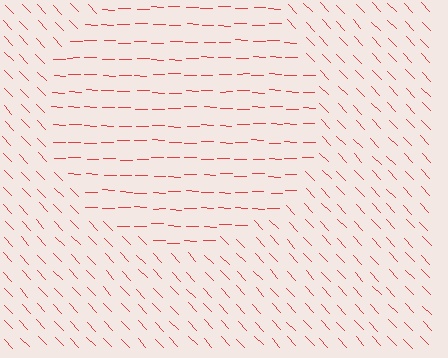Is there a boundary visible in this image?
Yes, there is a texture boundary formed by a change in line orientation.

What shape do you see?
I see a circle.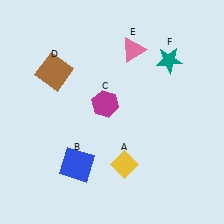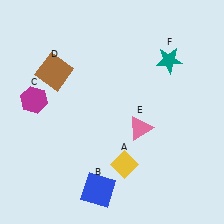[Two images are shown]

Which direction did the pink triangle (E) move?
The pink triangle (E) moved down.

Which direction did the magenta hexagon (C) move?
The magenta hexagon (C) moved left.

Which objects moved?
The objects that moved are: the blue square (B), the magenta hexagon (C), the pink triangle (E).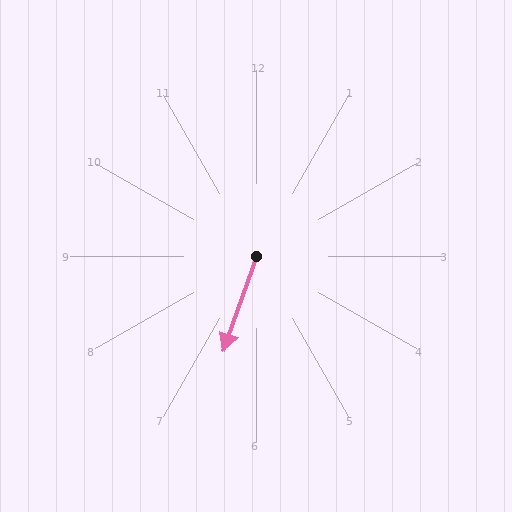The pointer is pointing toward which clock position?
Roughly 7 o'clock.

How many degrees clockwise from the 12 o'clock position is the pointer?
Approximately 199 degrees.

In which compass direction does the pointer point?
South.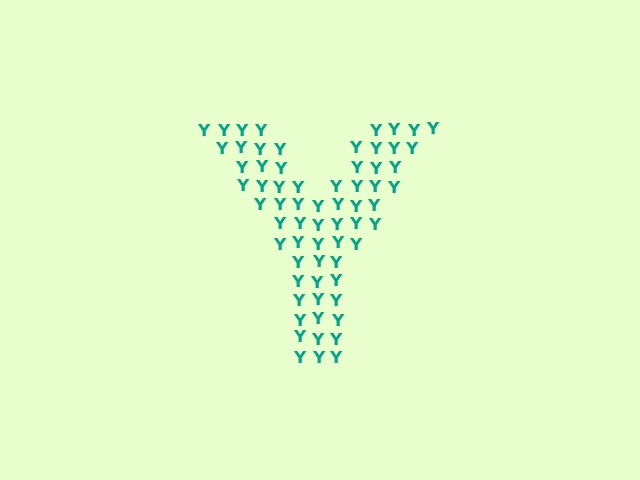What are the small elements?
The small elements are letter Y's.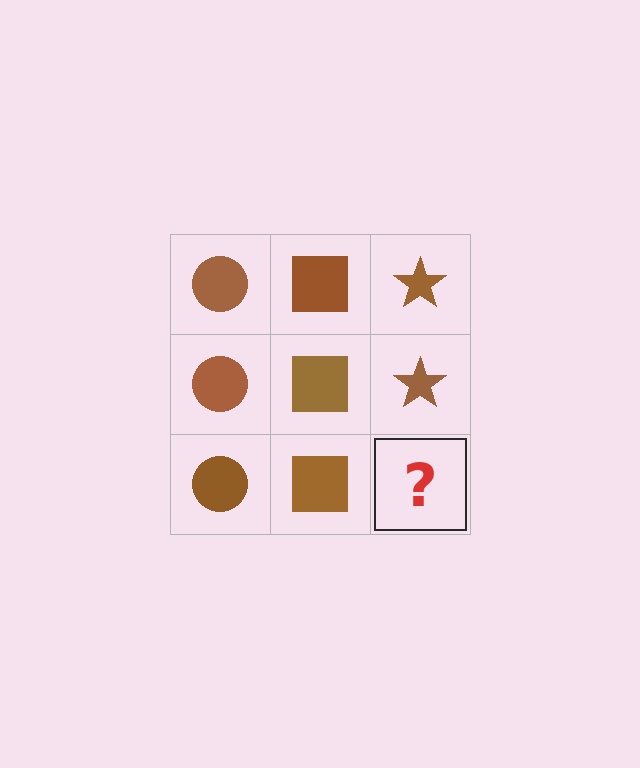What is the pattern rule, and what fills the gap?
The rule is that each column has a consistent shape. The gap should be filled with a brown star.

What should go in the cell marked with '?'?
The missing cell should contain a brown star.